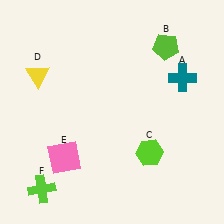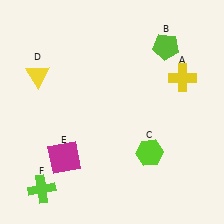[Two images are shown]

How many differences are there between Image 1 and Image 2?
There are 2 differences between the two images.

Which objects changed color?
A changed from teal to yellow. E changed from pink to magenta.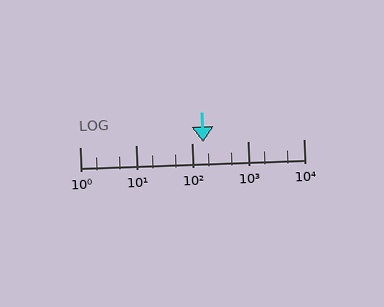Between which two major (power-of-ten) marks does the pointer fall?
The pointer is between 100 and 1000.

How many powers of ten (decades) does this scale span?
The scale spans 4 decades, from 1 to 10000.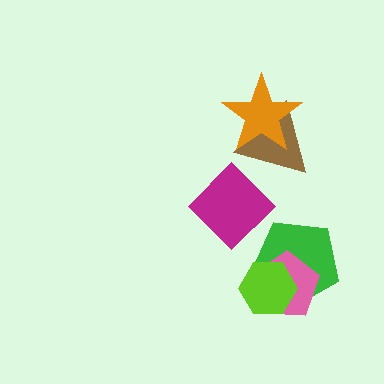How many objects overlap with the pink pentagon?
2 objects overlap with the pink pentagon.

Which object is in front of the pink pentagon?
The lime hexagon is in front of the pink pentagon.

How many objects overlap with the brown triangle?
2 objects overlap with the brown triangle.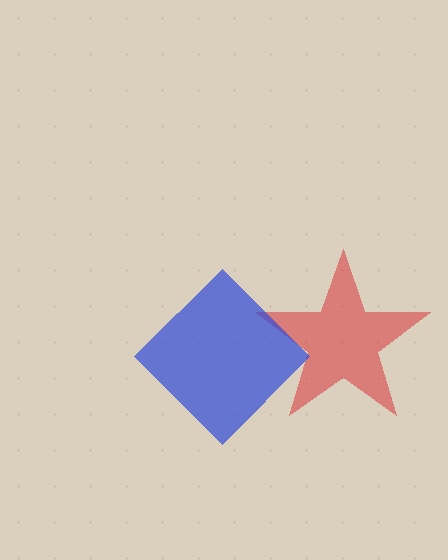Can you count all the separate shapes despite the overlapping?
Yes, there are 2 separate shapes.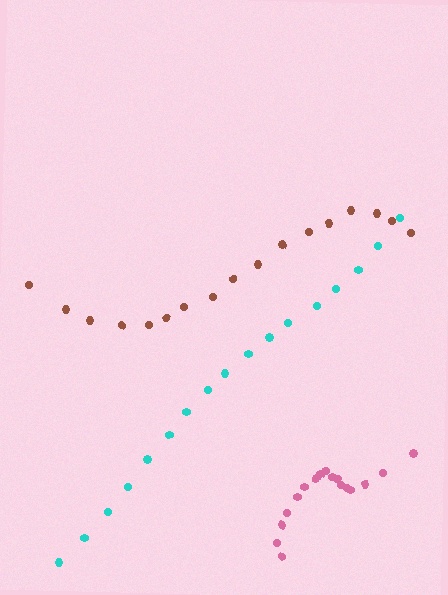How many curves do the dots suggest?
There are 3 distinct paths.